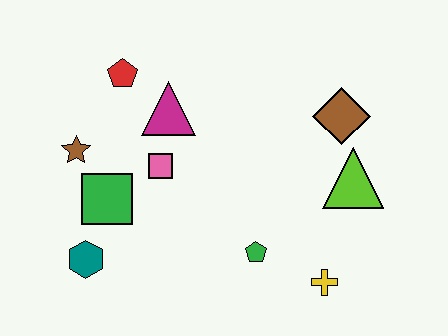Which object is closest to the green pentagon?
The yellow cross is closest to the green pentagon.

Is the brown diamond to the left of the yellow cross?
No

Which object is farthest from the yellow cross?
The red pentagon is farthest from the yellow cross.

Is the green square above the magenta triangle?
No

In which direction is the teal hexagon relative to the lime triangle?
The teal hexagon is to the left of the lime triangle.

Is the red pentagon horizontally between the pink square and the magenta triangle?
No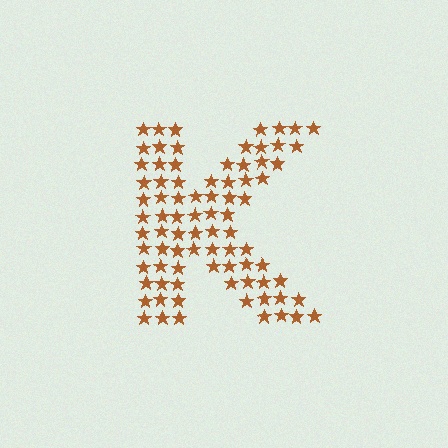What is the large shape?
The large shape is the letter K.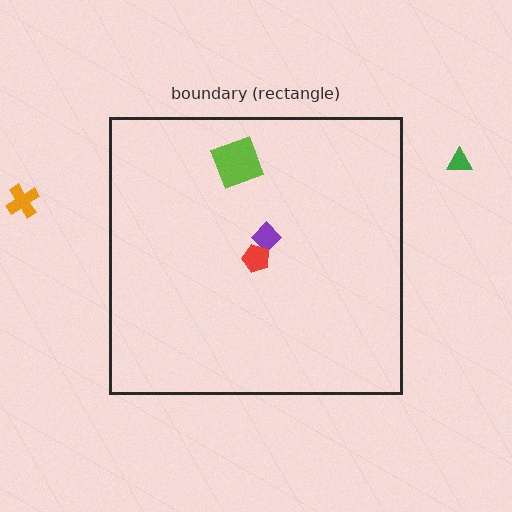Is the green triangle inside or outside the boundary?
Outside.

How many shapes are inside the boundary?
3 inside, 2 outside.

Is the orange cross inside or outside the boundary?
Outside.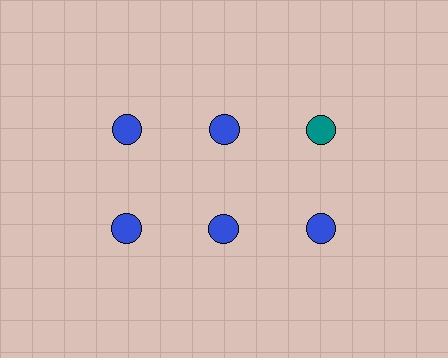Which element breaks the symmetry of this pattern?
The teal circle in the top row, center column breaks the symmetry. All other shapes are blue circles.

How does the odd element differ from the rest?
It has a different color: teal instead of blue.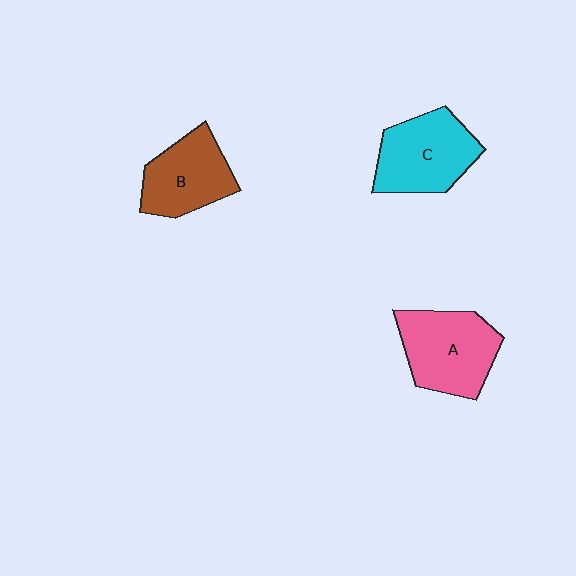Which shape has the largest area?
Shape A (pink).